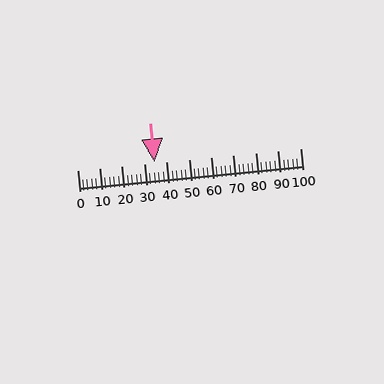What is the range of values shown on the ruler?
The ruler shows values from 0 to 100.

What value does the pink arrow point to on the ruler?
The pink arrow points to approximately 35.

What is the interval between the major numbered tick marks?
The major tick marks are spaced 10 units apart.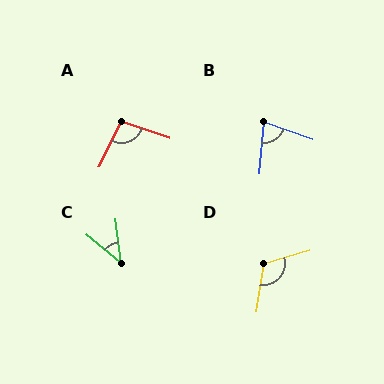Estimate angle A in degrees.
Approximately 97 degrees.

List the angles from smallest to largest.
C (43°), B (75°), A (97°), D (115°).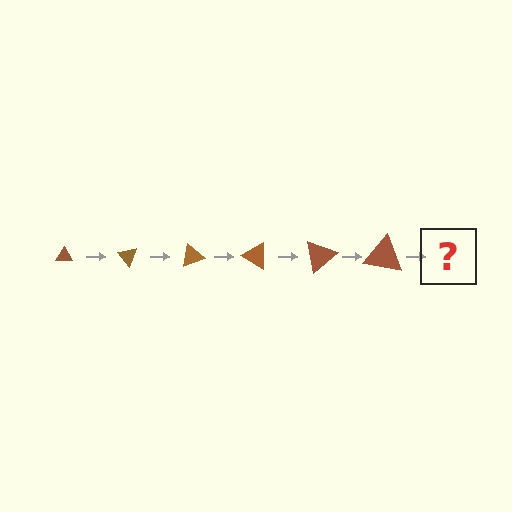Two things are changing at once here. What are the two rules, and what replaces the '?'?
The two rules are that the triangle grows larger each step and it rotates 50 degrees each step. The '?' should be a triangle, larger than the previous one and rotated 300 degrees from the start.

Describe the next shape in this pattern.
It should be a triangle, larger than the previous one and rotated 300 degrees from the start.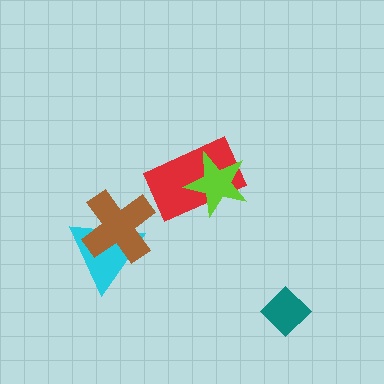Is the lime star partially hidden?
No, no other shape covers it.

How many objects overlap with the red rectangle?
1 object overlaps with the red rectangle.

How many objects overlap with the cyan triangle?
1 object overlaps with the cyan triangle.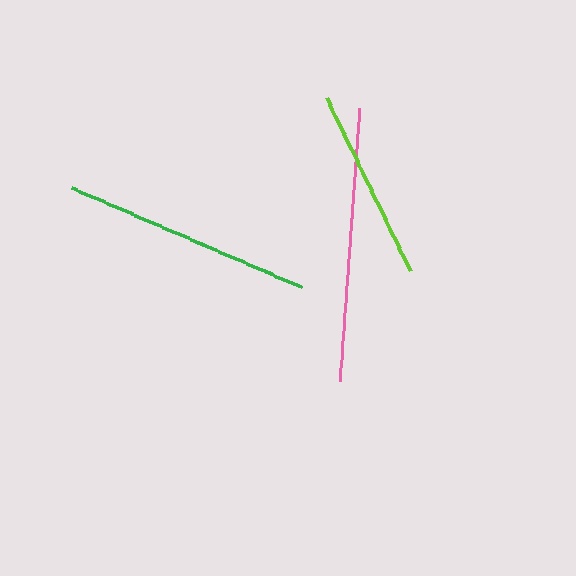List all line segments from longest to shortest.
From longest to shortest: pink, green, lime.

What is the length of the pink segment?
The pink segment is approximately 273 pixels long.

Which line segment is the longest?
The pink line is the longest at approximately 273 pixels.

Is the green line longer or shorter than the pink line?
The pink line is longer than the green line.